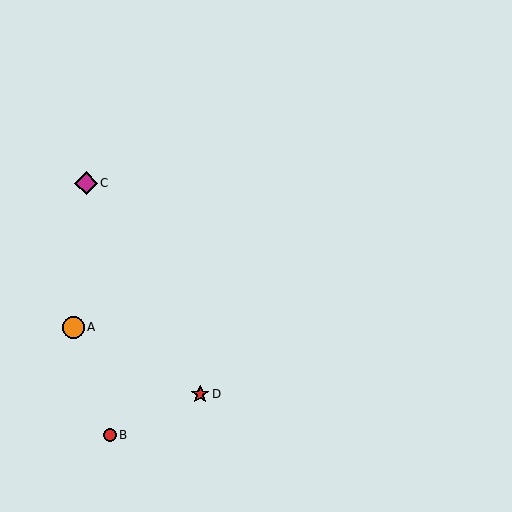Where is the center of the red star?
The center of the red star is at (200, 394).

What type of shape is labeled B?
Shape B is a red circle.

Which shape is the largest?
The magenta diamond (labeled C) is the largest.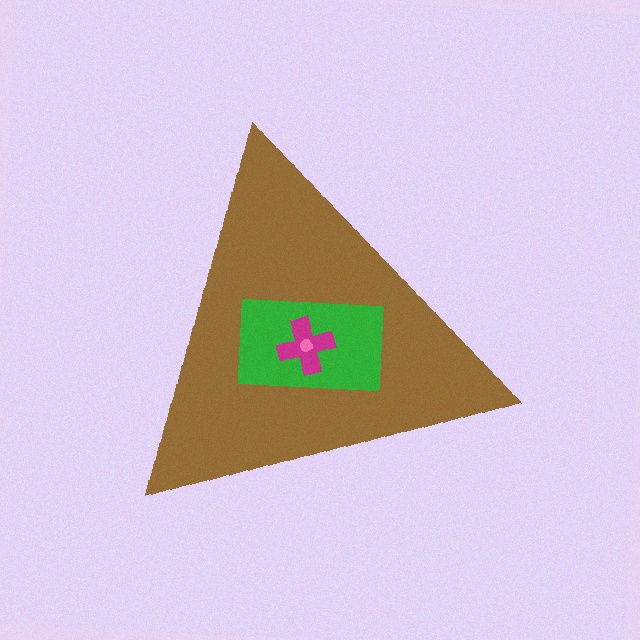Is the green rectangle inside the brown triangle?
Yes.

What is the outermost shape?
The brown triangle.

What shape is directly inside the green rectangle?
The magenta cross.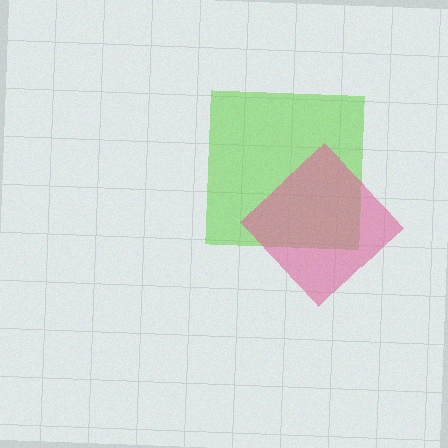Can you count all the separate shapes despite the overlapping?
Yes, there are 2 separate shapes.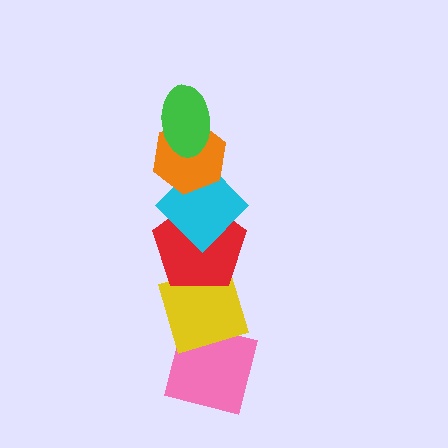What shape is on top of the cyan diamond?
The orange hexagon is on top of the cyan diamond.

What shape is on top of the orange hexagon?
The green ellipse is on top of the orange hexagon.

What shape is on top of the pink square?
The yellow diamond is on top of the pink square.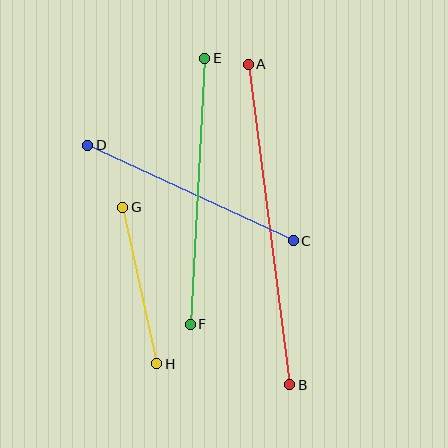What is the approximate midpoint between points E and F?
The midpoint is at approximately (198, 191) pixels.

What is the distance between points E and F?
The distance is approximately 266 pixels.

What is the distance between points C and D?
The distance is approximately 227 pixels.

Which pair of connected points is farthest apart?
Points A and B are farthest apart.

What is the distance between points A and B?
The distance is approximately 324 pixels.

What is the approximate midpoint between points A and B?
The midpoint is at approximately (269, 225) pixels.